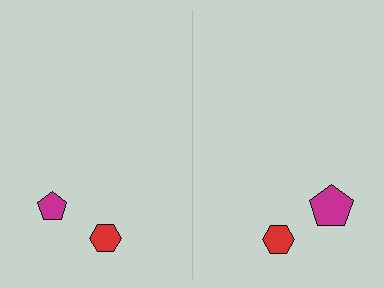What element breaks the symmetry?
The magenta pentagon on the right side has a different size than its mirror counterpart.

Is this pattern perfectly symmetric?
No, the pattern is not perfectly symmetric. The magenta pentagon on the right side has a different size than its mirror counterpart.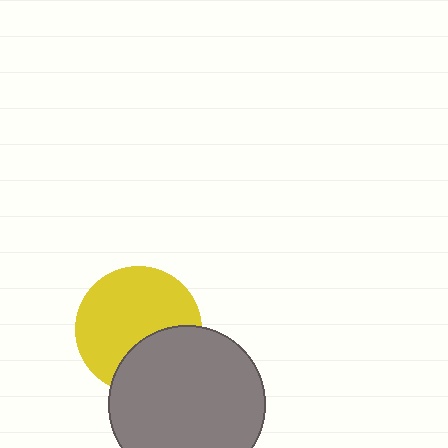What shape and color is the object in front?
The object in front is a gray circle.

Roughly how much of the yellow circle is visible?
Most of it is visible (roughly 68%).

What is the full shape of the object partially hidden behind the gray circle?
The partially hidden object is a yellow circle.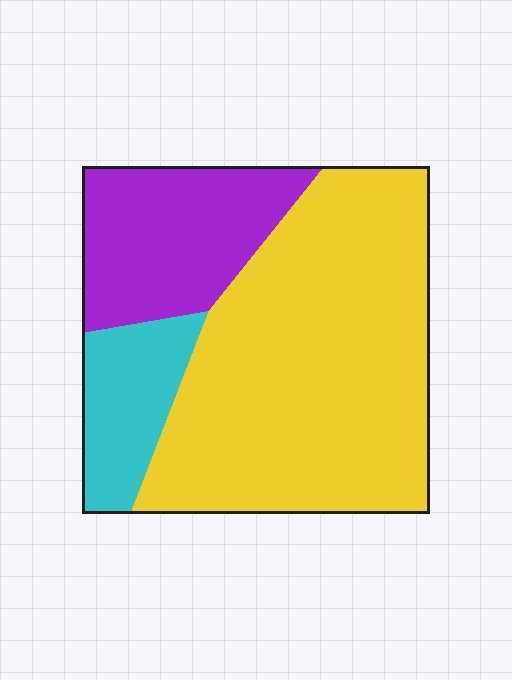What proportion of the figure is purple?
Purple takes up about one quarter (1/4) of the figure.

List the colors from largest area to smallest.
From largest to smallest: yellow, purple, cyan.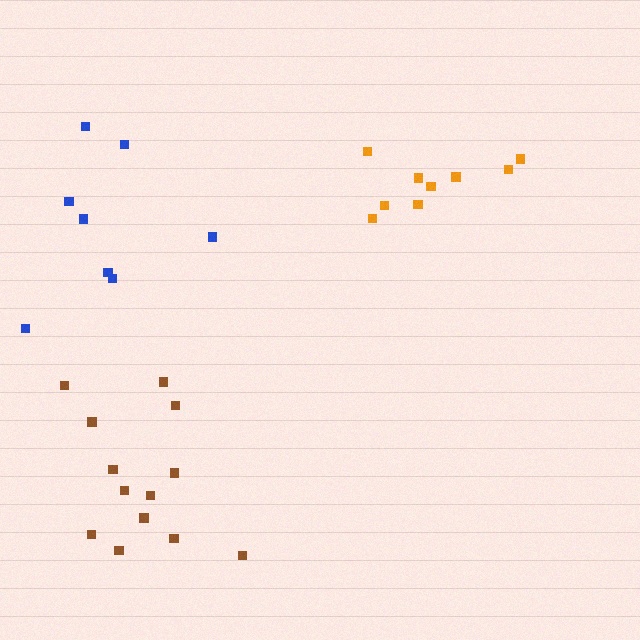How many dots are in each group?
Group 1: 8 dots, Group 2: 9 dots, Group 3: 13 dots (30 total).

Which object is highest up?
The orange cluster is topmost.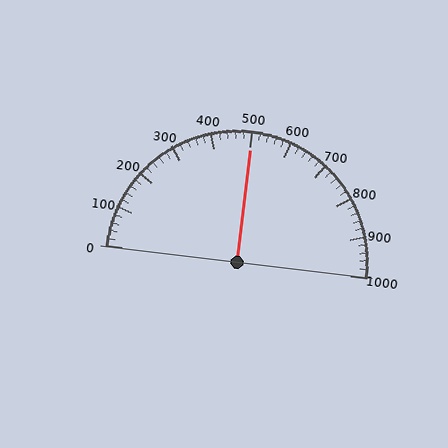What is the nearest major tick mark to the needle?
The nearest major tick mark is 500.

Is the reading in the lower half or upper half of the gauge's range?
The reading is in the upper half of the range (0 to 1000).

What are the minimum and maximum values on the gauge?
The gauge ranges from 0 to 1000.